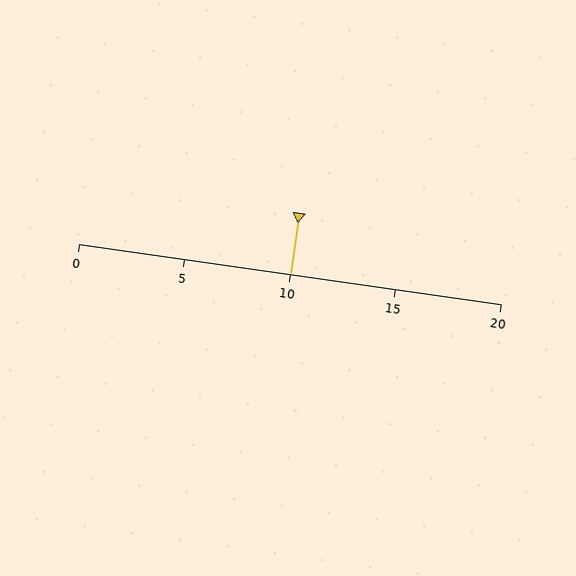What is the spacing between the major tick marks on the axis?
The major ticks are spaced 5 apart.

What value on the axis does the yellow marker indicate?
The marker indicates approximately 10.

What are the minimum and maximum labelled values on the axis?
The axis runs from 0 to 20.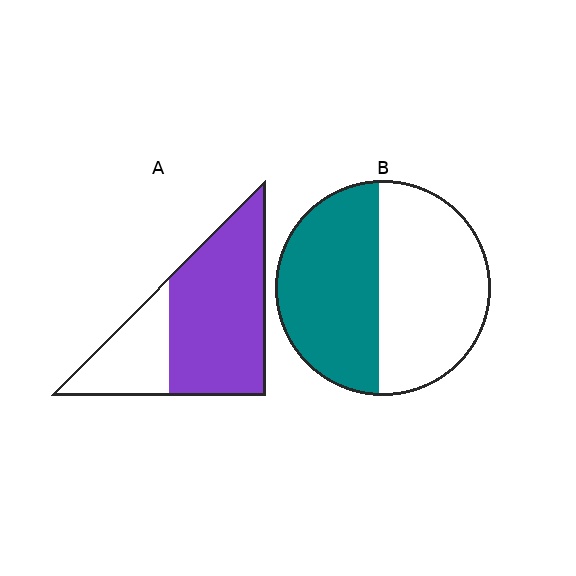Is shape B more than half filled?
Roughly half.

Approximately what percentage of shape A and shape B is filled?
A is approximately 70% and B is approximately 50%.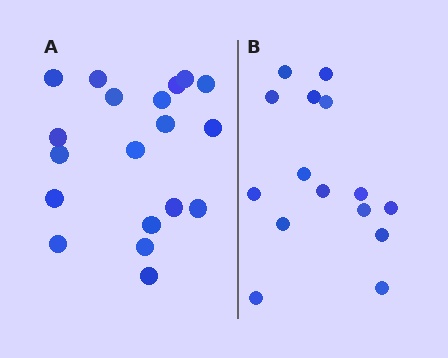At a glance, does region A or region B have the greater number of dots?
Region A (the left region) has more dots.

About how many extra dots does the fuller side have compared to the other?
Region A has about 4 more dots than region B.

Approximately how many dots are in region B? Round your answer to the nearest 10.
About 20 dots. (The exact count is 15, which rounds to 20.)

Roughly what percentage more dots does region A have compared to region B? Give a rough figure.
About 25% more.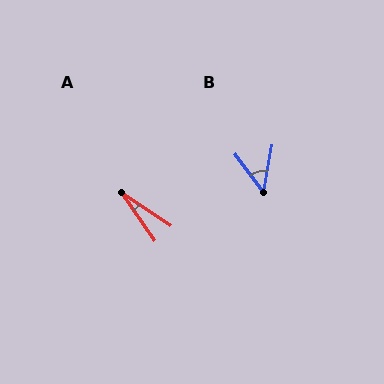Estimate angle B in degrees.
Approximately 47 degrees.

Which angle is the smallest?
A, at approximately 21 degrees.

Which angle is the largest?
B, at approximately 47 degrees.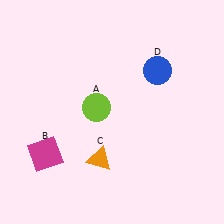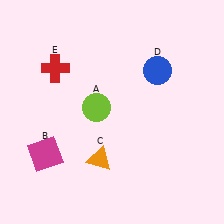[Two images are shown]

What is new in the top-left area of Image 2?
A red cross (E) was added in the top-left area of Image 2.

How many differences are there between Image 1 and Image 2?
There is 1 difference between the two images.